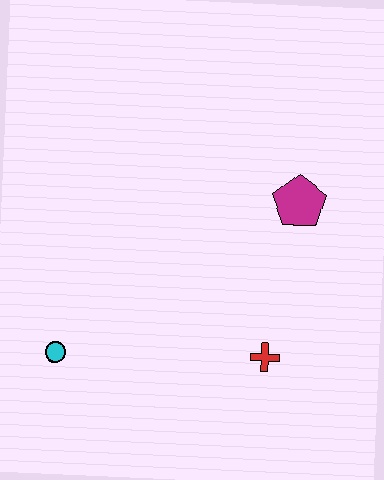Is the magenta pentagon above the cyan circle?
Yes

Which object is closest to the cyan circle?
The red cross is closest to the cyan circle.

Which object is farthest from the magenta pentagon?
The cyan circle is farthest from the magenta pentagon.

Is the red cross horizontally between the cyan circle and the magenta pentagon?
Yes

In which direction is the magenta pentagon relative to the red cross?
The magenta pentagon is above the red cross.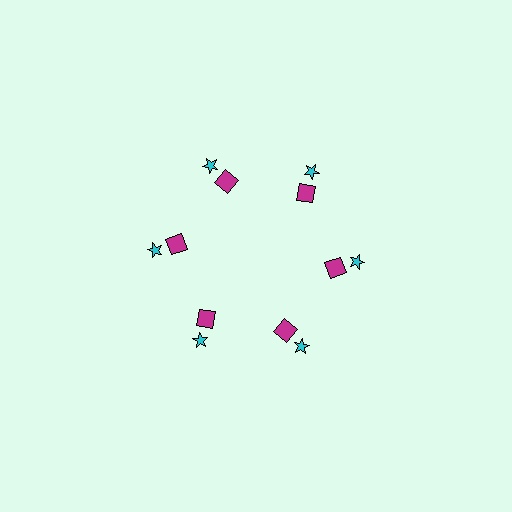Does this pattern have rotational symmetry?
Yes, this pattern has 6-fold rotational symmetry. It looks the same after rotating 60 degrees around the center.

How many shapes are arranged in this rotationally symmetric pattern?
There are 12 shapes, arranged in 6 groups of 2.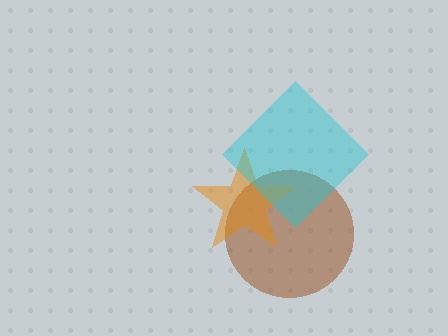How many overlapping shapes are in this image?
There are 3 overlapping shapes in the image.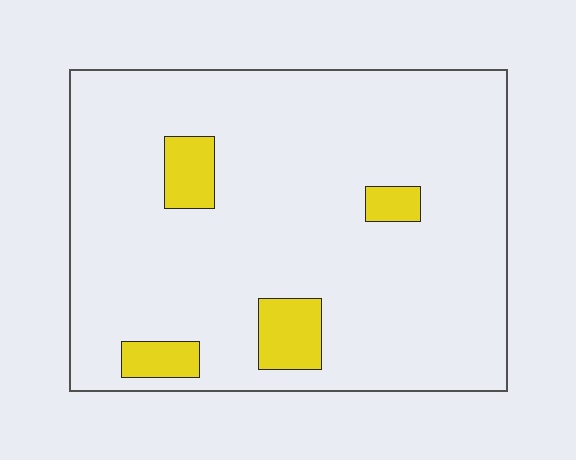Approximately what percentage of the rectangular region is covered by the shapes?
Approximately 10%.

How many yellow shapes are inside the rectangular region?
4.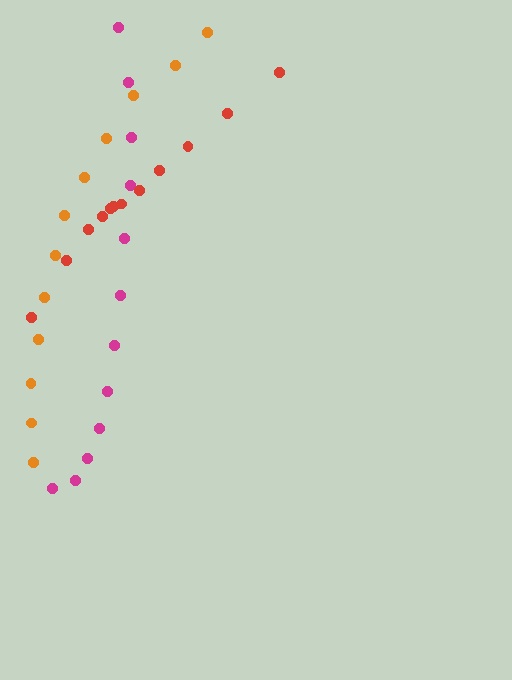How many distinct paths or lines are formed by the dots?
There are 3 distinct paths.